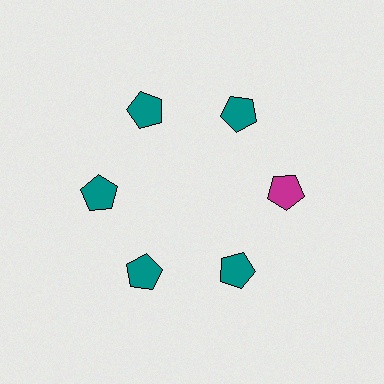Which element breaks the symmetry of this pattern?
The magenta pentagon at roughly the 3 o'clock position breaks the symmetry. All other shapes are teal pentagons.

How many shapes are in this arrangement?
There are 6 shapes arranged in a ring pattern.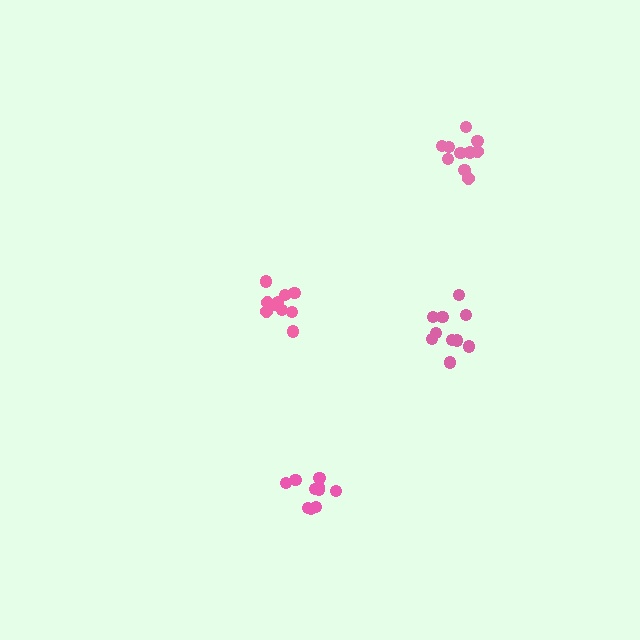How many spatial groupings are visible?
There are 4 spatial groupings.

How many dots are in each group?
Group 1: 10 dots, Group 2: 10 dots, Group 3: 10 dots, Group 4: 11 dots (41 total).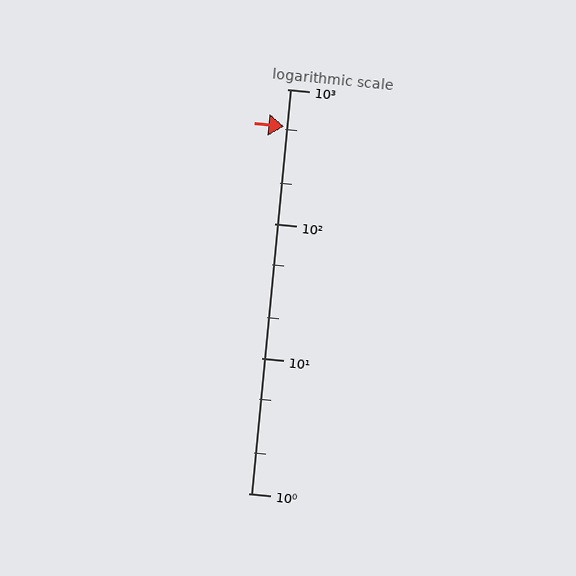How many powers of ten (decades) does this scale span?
The scale spans 3 decades, from 1 to 1000.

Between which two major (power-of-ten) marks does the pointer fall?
The pointer is between 100 and 1000.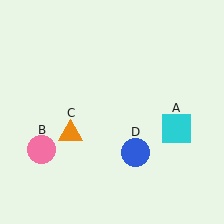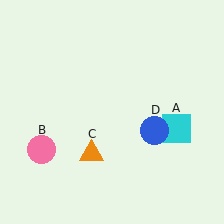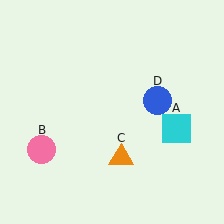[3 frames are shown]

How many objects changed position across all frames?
2 objects changed position: orange triangle (object C), blue circle (object D).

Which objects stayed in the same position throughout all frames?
Cyan square (object A) and pink circle (object B) remained stationary.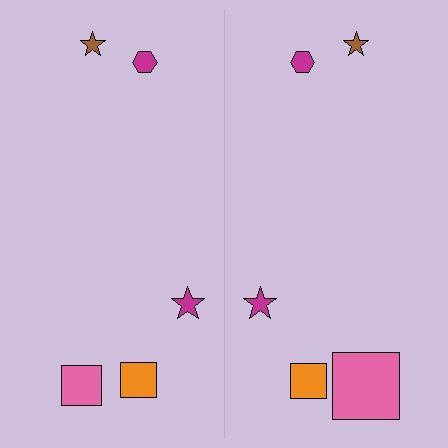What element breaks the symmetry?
The pink square on the right side has a different size than its mirror counterpart.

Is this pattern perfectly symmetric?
No, the pattern is not perfectly symmetric. The pink square on the right side has a different size than its mirror counterpart.